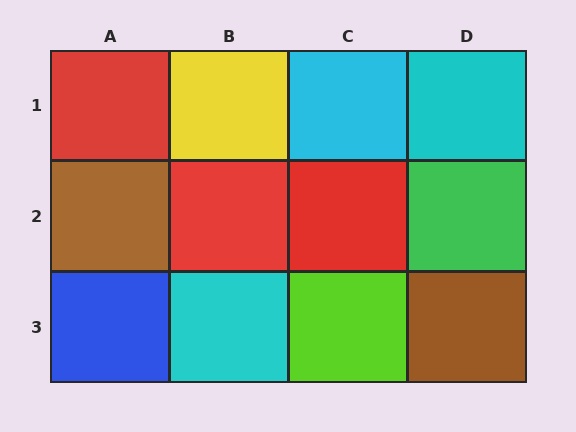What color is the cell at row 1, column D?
Cyan.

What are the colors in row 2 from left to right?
Brown, red, red, green.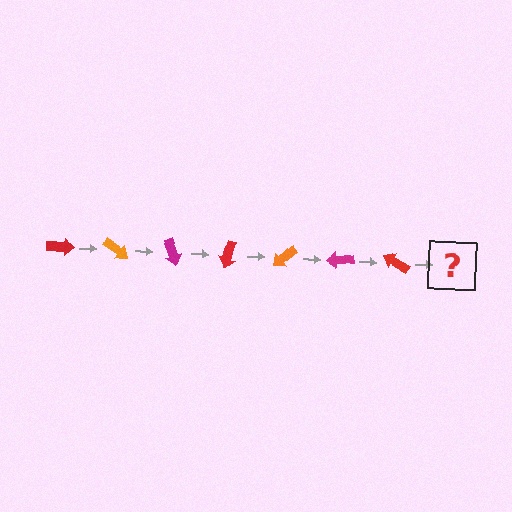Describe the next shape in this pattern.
It should be an orange arrow, rotated 245 degrees from the start.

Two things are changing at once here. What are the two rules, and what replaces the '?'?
The two rules are that it rotates 35 degrees each step and the color cycles through red, orange, and magenta. The '?' should be an orange arrow, rotated 245 degrees from the start.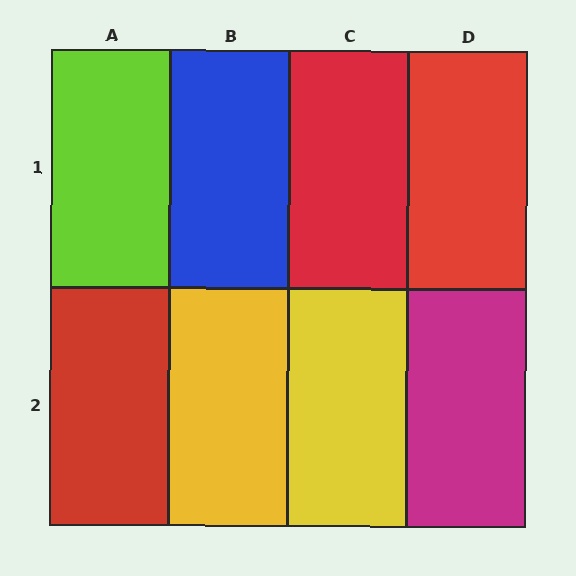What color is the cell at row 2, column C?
Yellow.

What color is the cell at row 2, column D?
Magenta.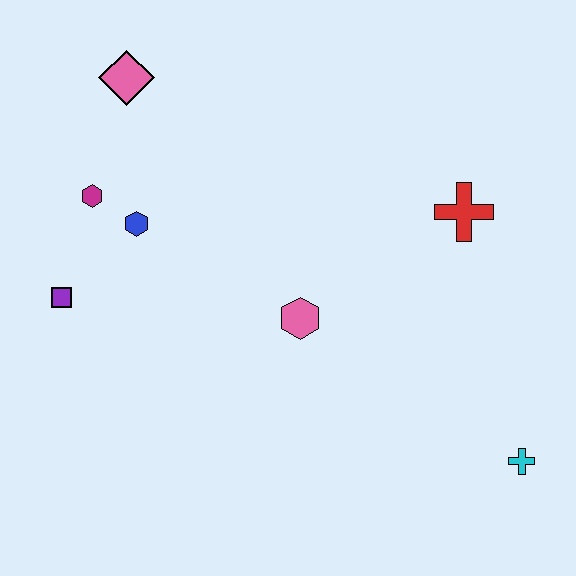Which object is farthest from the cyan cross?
The pink diamond is farthest from the cyan cross.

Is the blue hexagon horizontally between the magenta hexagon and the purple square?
No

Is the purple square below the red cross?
Yes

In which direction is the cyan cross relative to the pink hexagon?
The cyan cross is to the right of the pink hexagon.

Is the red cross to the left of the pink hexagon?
No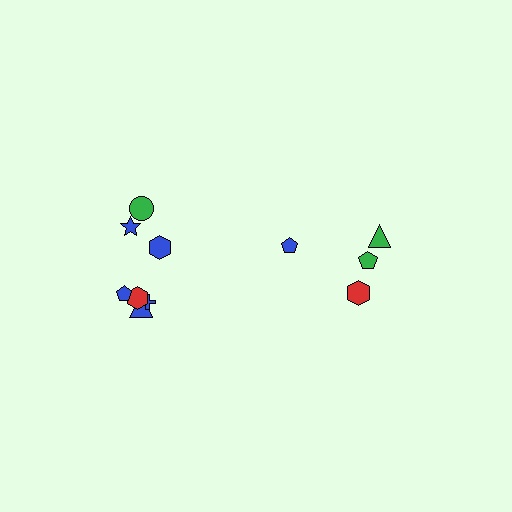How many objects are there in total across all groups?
There are 11 objects.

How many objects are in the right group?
There are 4 objects.